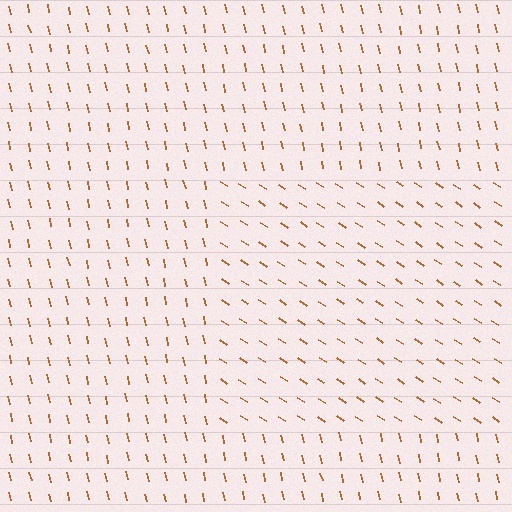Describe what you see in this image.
The image is filled with small brown line segments. A rectangle region in the image has lines oriented differently from the surrounding lines, creating a visible texture boundary.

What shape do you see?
I see a rectangle.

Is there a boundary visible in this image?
Yes, there is a texture boundary formed by a change in line orientation.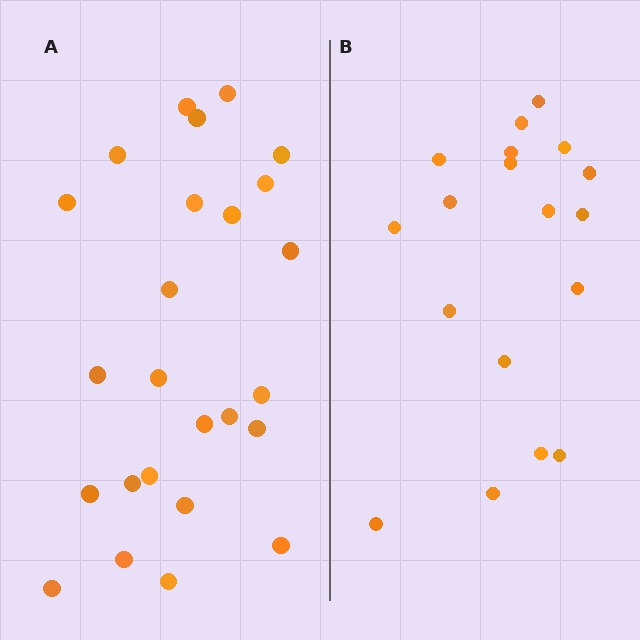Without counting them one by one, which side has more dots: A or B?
Region A (the left region) has more dots.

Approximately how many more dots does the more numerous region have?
Region A has roughly 8 or so more dots than region B.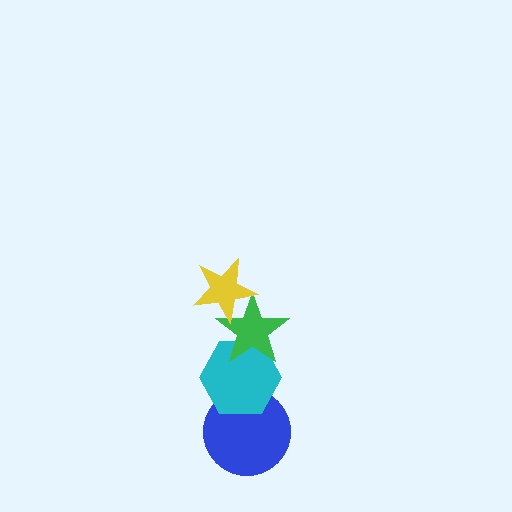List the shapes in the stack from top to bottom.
From top to bottom: the yellow star, the green star, the cyan hexagon, the blue circle.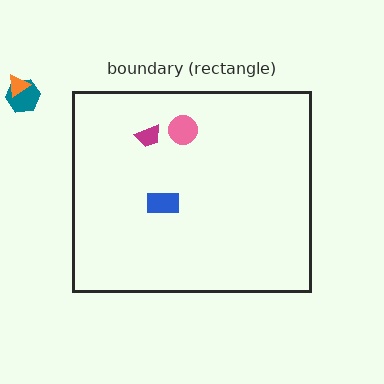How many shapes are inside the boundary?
3 inside, 2 outside.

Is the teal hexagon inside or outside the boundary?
Outside.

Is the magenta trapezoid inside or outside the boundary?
Inside.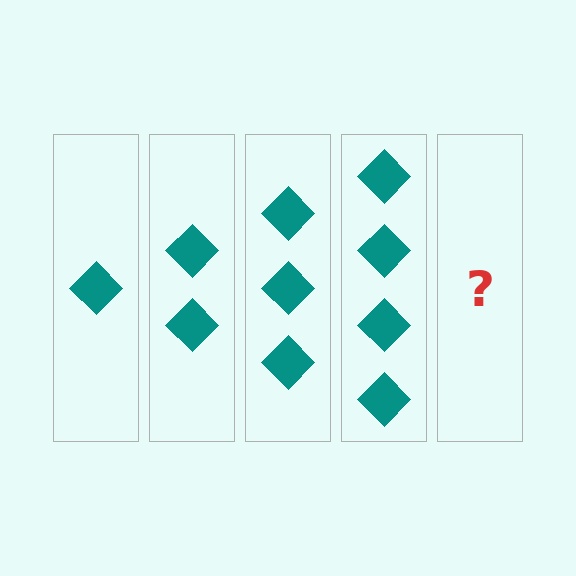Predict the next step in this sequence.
The next step is 5 diamonds.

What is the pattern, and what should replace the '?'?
The pattern is that each step adds one more diamond. The '?' should be 5 diamonds.